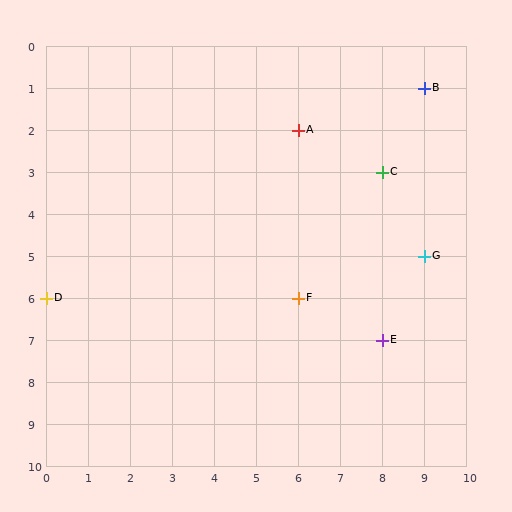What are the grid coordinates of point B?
Point B is at grid coordinates (9, 1).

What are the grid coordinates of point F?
Point F is at grid coordinates (6, 6).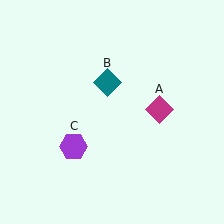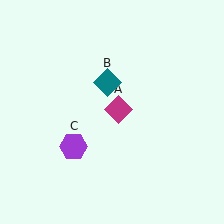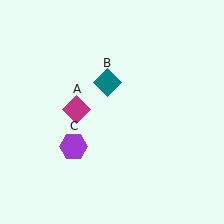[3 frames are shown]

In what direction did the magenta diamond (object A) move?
The magenta diamond (object A) moved left.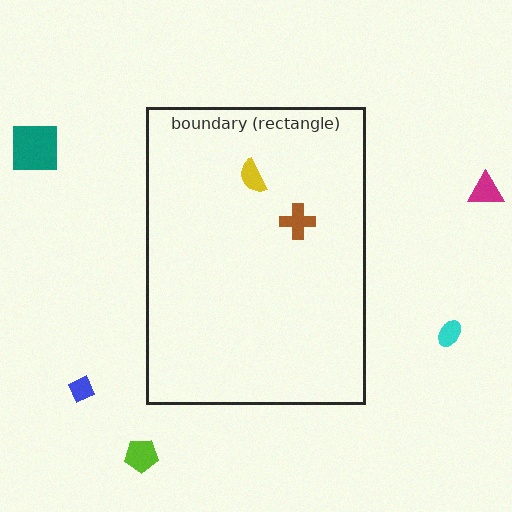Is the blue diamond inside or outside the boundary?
Outside.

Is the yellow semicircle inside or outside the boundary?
Inside.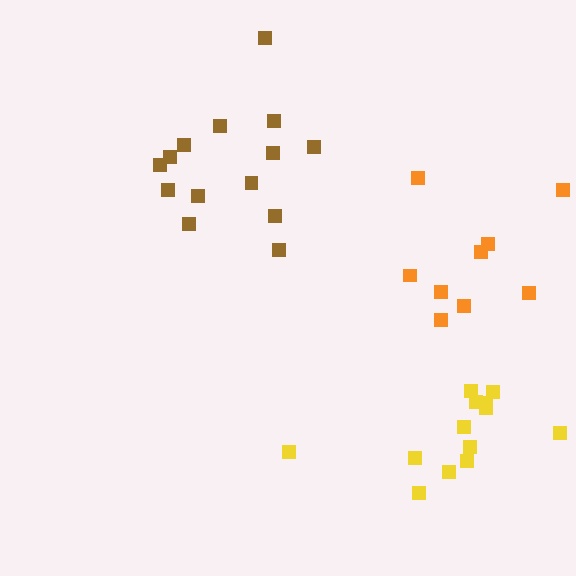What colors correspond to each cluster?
The clusters are colored: orange, brown, yellow.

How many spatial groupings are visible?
There are 3 spatial groupings.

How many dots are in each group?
Group 1: 9 dots, Group 2: 14 dots, Group 3: 13 dots (36 total).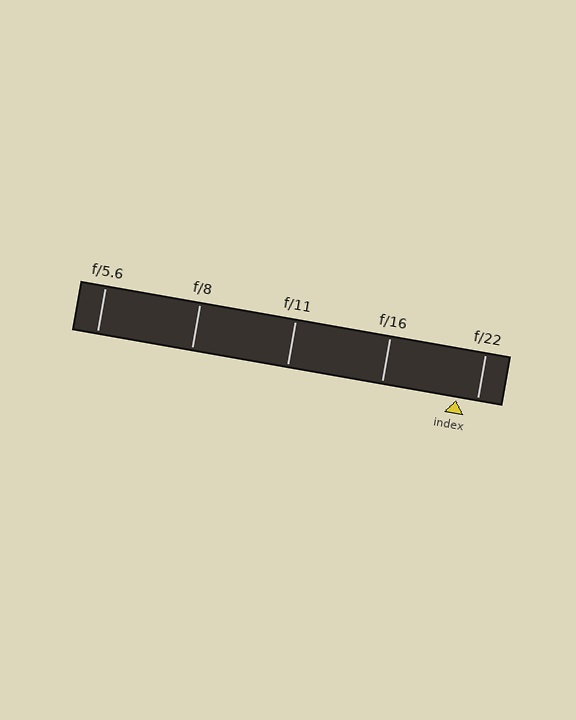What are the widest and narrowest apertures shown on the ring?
The widest aperture shown is f/5.6 and the narrowest is f/22.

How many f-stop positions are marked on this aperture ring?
There are 5 f-stop positions marked.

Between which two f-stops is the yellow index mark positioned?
The index mark is between f/16 and f/22.